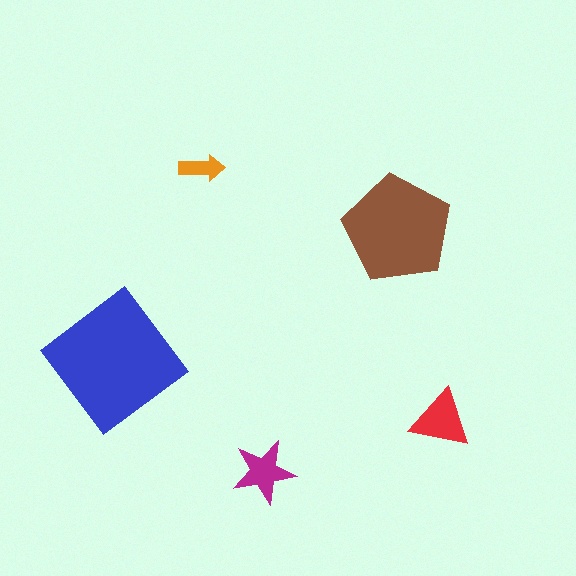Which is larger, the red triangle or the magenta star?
The red triangle.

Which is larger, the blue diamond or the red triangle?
The blue diamond.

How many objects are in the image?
There are 5 objects in the image.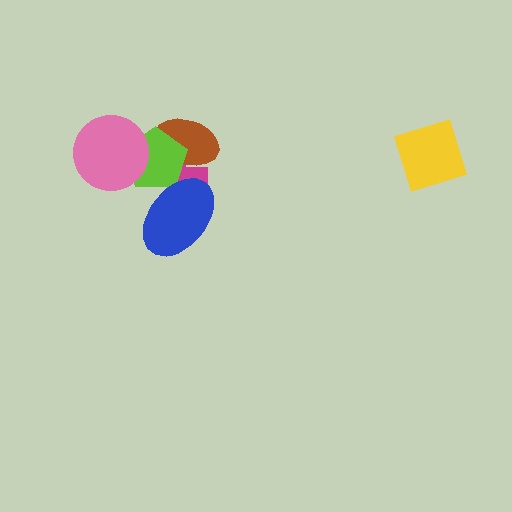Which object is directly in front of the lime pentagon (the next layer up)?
The pink circle is directly in front of the lime pentagon.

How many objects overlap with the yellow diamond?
0 objects overlap with the yellow diamond.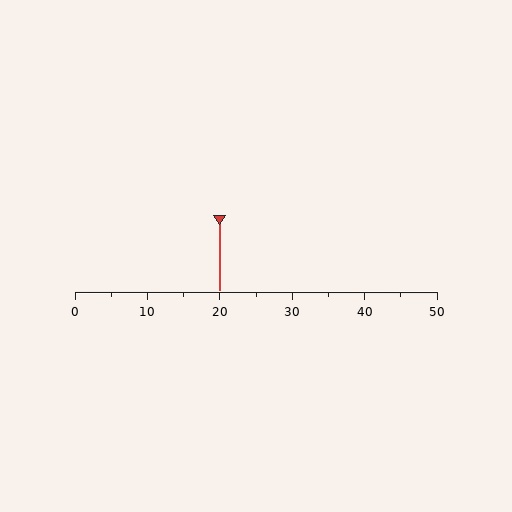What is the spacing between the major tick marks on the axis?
The major ticks are spaced 10 apart.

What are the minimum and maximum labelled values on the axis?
The axis runs from 0 to 50.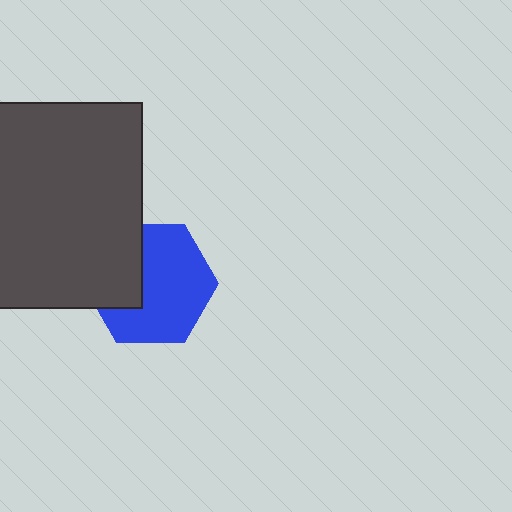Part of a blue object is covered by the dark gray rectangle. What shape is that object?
It is a hexagon.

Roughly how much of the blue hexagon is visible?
Most of it is visible (roughly 67%).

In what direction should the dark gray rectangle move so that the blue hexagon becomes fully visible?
The dark gray rectangle should move left. That is the shortest direction to clear the overlap and leave the blue hexagon fully visible.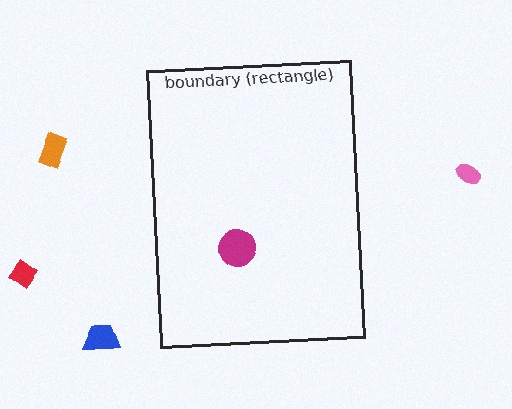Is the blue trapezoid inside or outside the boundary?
Outside.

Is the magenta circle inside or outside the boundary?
Inside.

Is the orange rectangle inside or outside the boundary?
Outside.